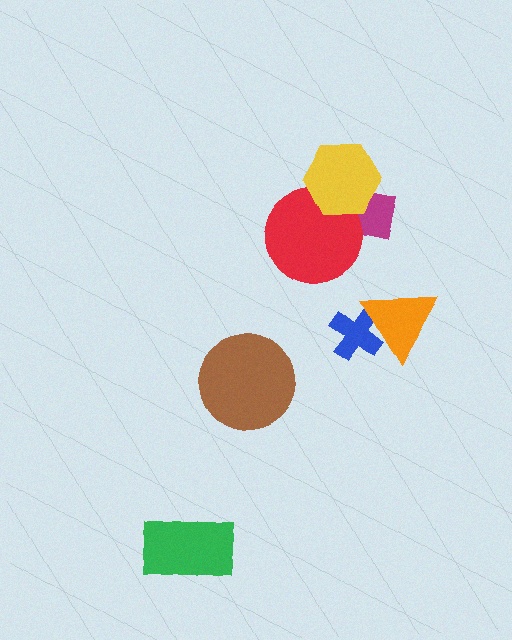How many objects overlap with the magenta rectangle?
2 objects overlap with the magenta rectangle.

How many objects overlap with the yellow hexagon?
2 objects overlap with the yellow hexagon.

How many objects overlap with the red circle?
2 objects overlap with the red circle.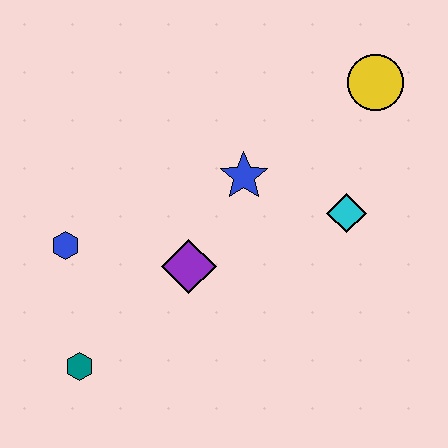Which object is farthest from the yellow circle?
The teal hexagon is farthest from the yellow circle.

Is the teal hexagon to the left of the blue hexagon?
No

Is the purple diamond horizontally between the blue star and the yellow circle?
No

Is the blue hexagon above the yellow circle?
No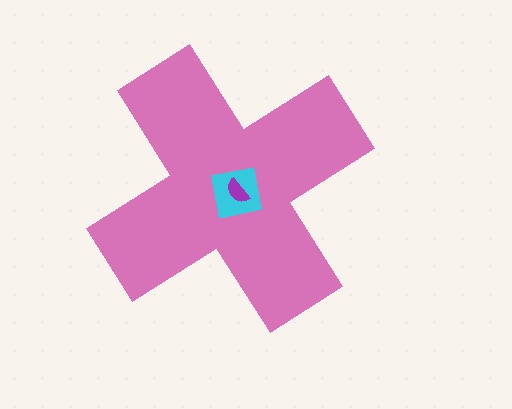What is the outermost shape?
The pink cross.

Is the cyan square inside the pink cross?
Yes.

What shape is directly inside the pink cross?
The cyan square.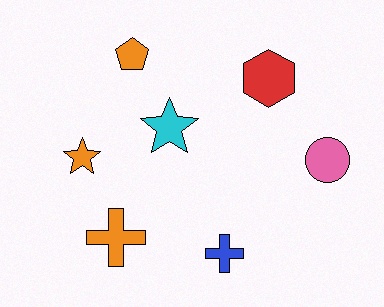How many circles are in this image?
There is 1 circle.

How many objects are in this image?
There are 7 objects.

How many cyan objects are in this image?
There is 1 cyan object.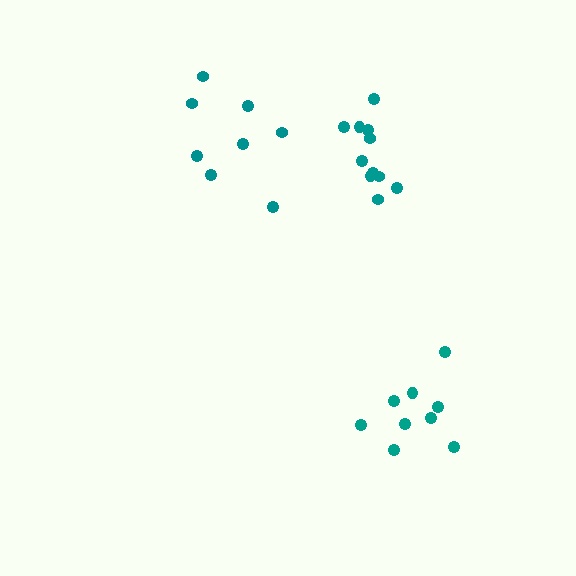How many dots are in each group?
Group 1: 8 dots, Group 2: 9 dots, Group 3: 11 dots (28 total).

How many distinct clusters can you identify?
There are 3 distinct clusters.